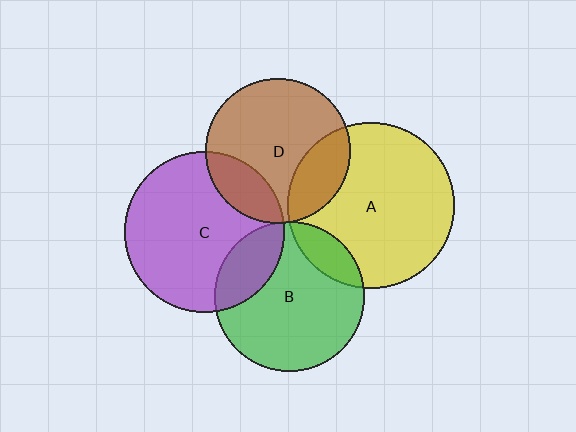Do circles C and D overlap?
Yes.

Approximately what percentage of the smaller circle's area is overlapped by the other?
Approximately 20%.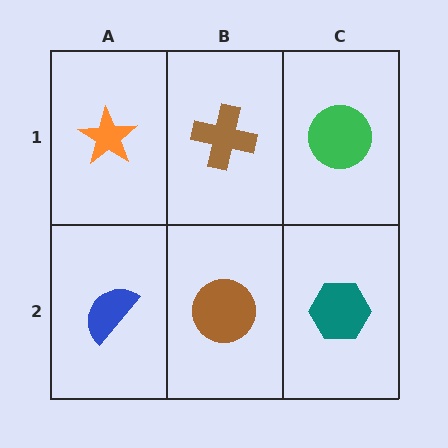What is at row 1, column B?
A brown cross.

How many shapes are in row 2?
3 shapes.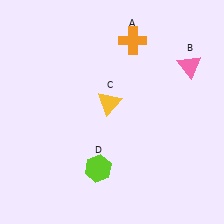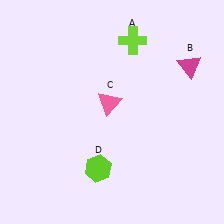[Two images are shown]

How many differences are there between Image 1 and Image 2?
There are 3 differences between the two images.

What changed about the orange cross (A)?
In Image 1, A is orange. In Image 2, it changed to lime.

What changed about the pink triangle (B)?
In Image 1, B is pink. In Image 2, it changed to magenta.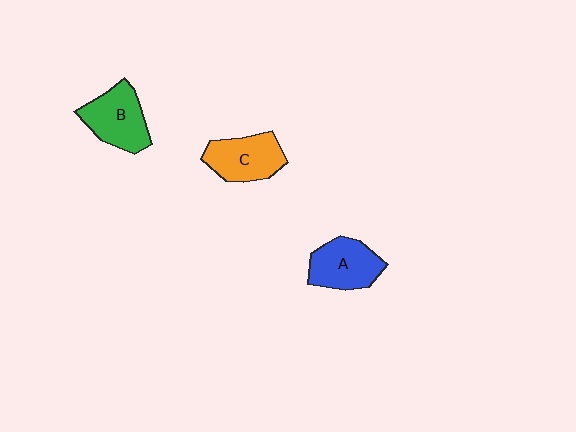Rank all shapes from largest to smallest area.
From largest to smallest: B (green), C (orange), A (blue).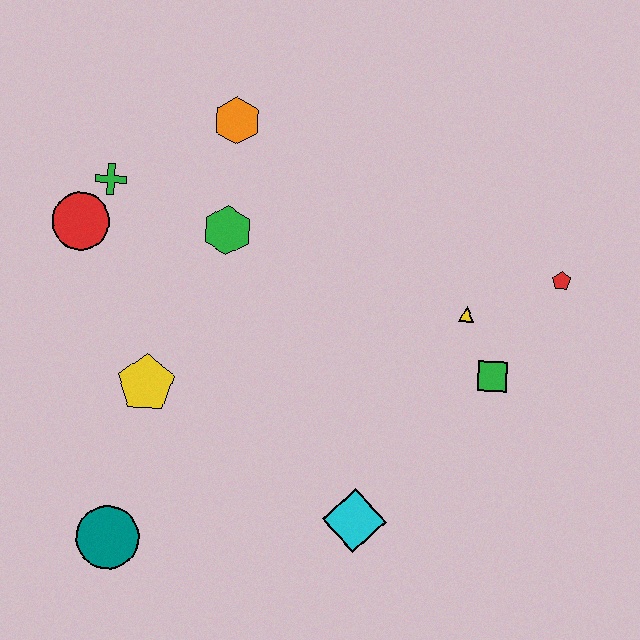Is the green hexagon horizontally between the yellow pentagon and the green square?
Yes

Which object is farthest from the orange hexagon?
The teal circle is farthest from the orange hexagon.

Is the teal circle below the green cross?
Yes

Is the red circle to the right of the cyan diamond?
No